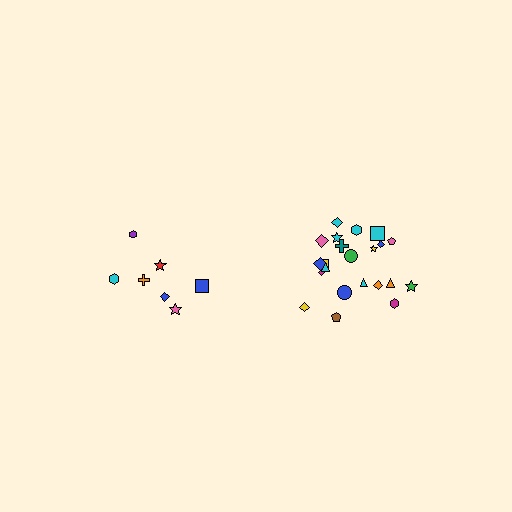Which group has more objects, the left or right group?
The right group.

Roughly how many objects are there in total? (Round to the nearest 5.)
Roughly 30 objects in total.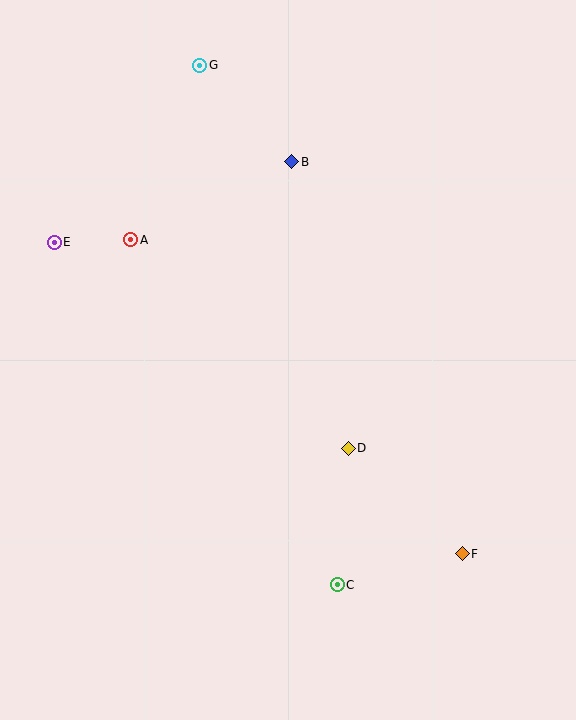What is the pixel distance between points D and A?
The distance between D and A is 301 pixels.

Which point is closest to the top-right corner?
Point B is closest to the top-right corner.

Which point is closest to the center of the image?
Point D at (348, 448) is closest to the center.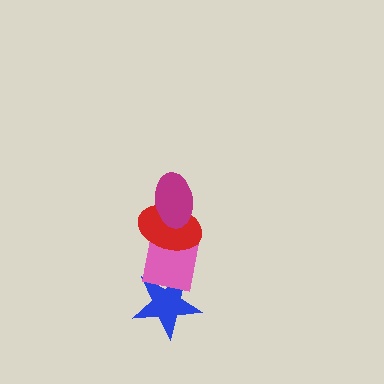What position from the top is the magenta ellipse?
The magenta ellipse is 1st from the top.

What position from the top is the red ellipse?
The red ellipse is 2nd from the top.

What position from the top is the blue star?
The blue star is 4th from the top.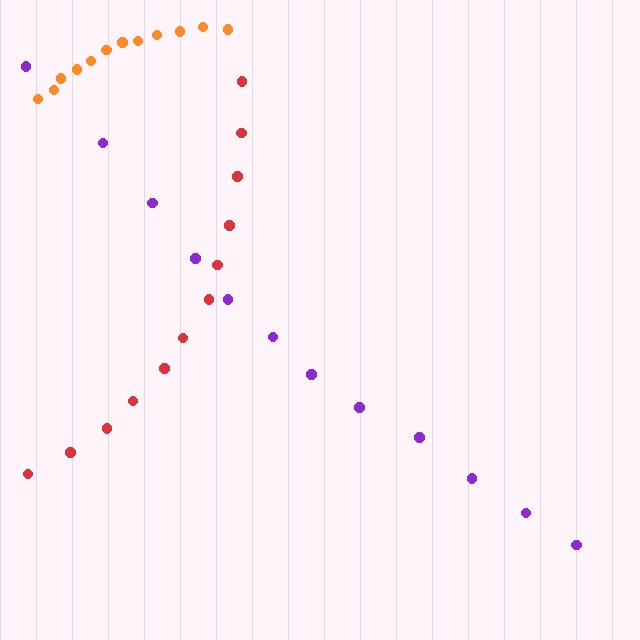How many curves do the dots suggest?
There are 3 distinct paths.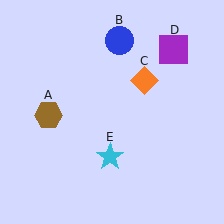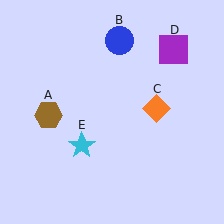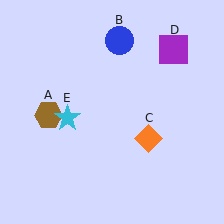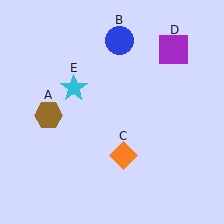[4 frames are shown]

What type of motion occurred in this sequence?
The orange diamond (object C), cyan star (object E) rotated clockwise around the center of the scene.